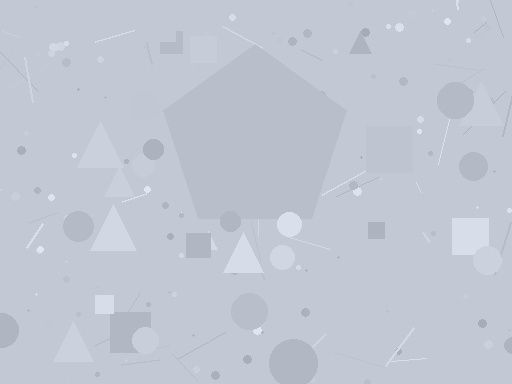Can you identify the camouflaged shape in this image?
The camouflaged shape is a pentagon.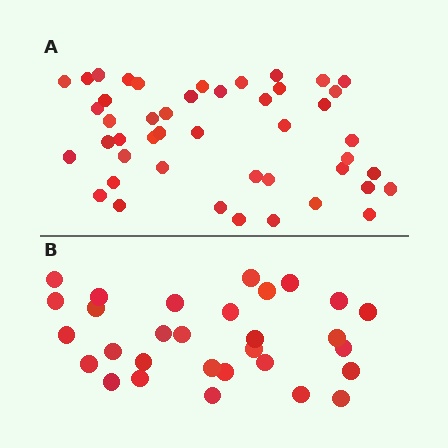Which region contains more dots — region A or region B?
Region A (the top region) has more dots.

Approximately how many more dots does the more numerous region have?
Region A has approximately 15 more dots than region B.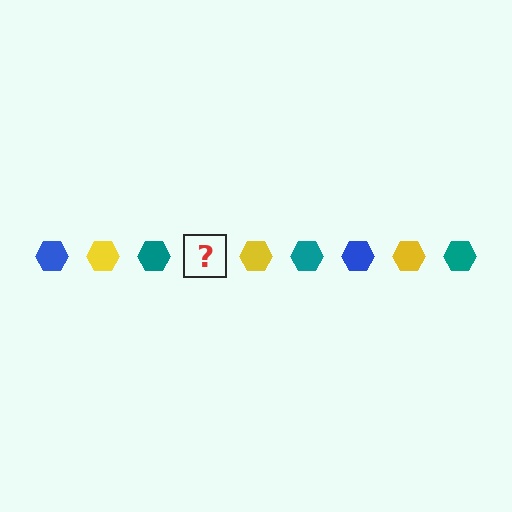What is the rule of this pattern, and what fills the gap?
The rule is that the pattern cycles through blue, yellow, teal hexagons. The gap should be filled with a blue hexagon.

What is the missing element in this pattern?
The missing element is a blue hexagon.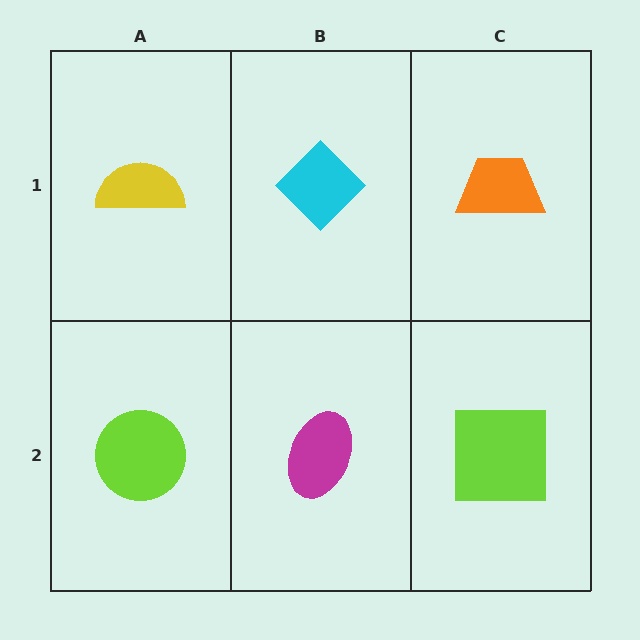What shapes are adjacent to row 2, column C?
An orange trapezoid (row 1, column C), a magenta ellipse (row 2, column B).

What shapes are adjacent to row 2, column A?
A yellow semicircle (row 1, column A), a magenta ellipse (row 2, column B).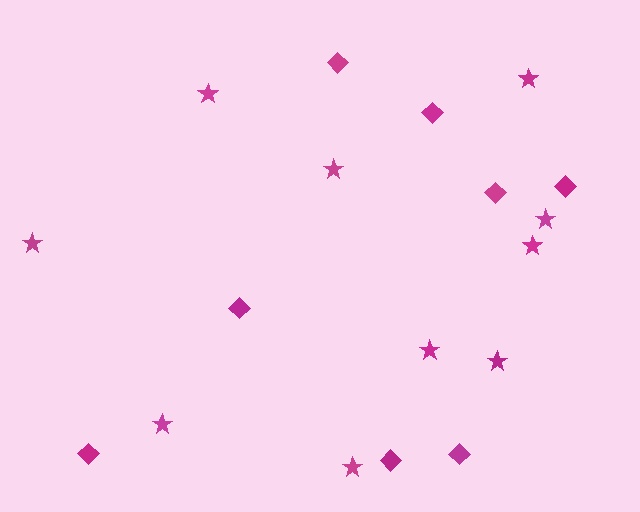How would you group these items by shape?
There are 2 groups: one group of diamonds (8) and one group of stars (10).